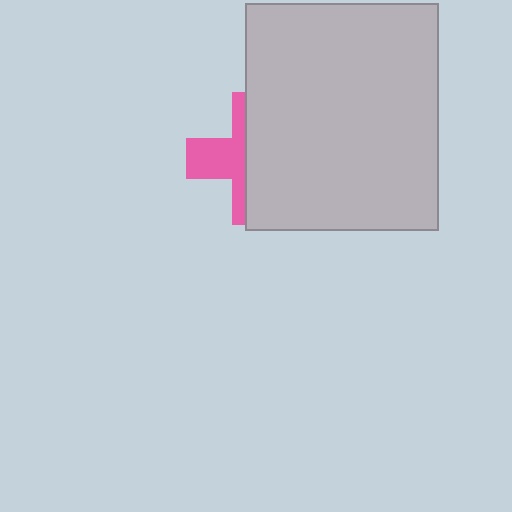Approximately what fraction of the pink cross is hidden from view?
Roughly 60% of the pink cross is hidden behind the light gray rectangle.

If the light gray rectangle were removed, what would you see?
You would see the complete pink cross.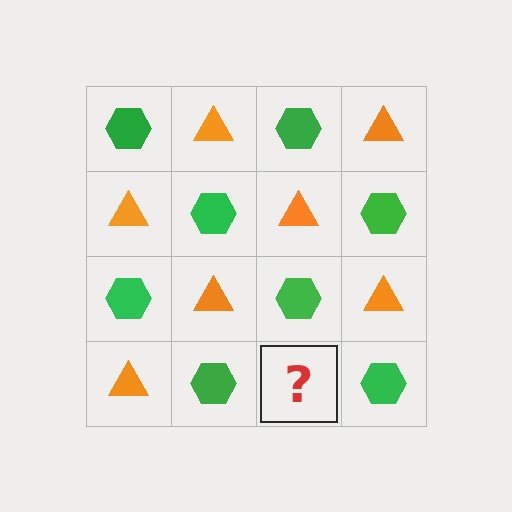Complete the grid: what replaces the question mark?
The question mark should be replaced with an orange triangle.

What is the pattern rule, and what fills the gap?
The rule is that it alternates green hexagon and orange triangle in a checkerboard pattern. The gap should be filled with an orange triangle.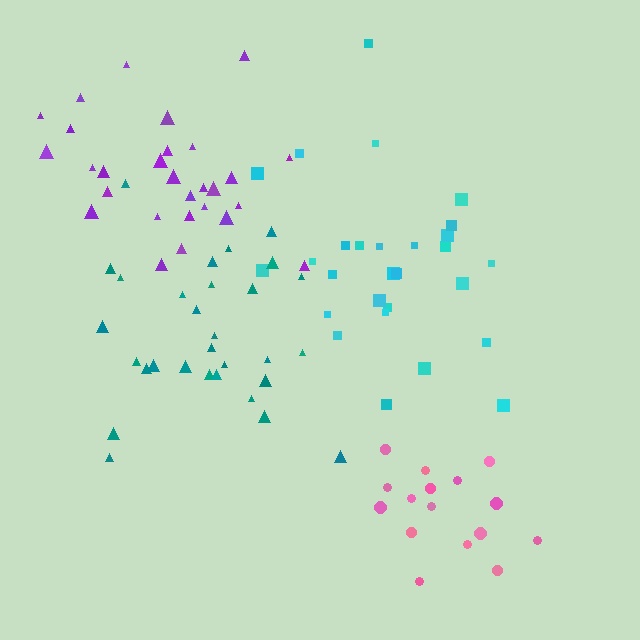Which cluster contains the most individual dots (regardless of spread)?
Teal (30).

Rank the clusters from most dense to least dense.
teal, purple, pink, cyan.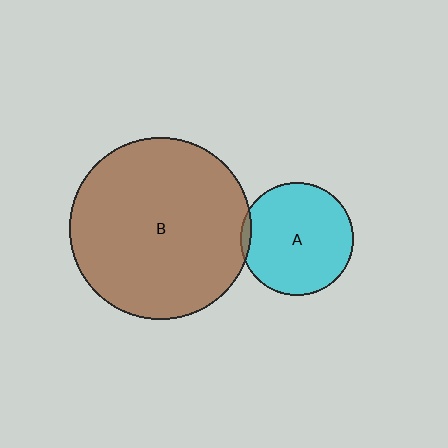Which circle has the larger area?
Circle B (brown).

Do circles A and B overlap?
Yes.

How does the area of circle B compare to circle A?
Approximately 2.6 times.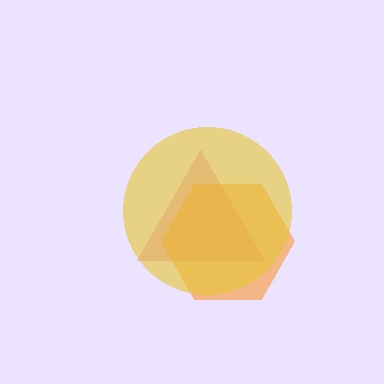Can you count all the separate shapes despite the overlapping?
Yes, there are 3 separate shapes.